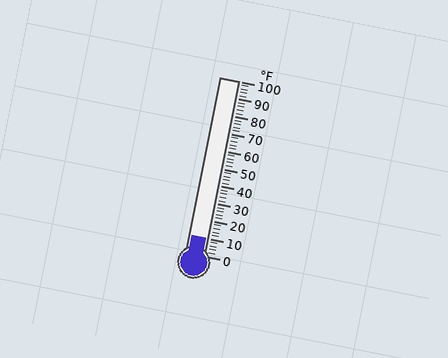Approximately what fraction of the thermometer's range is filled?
The thermometer is filled to approximately 10% of its range.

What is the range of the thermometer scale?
The thermometer scale ranges from 0°F to 100°F.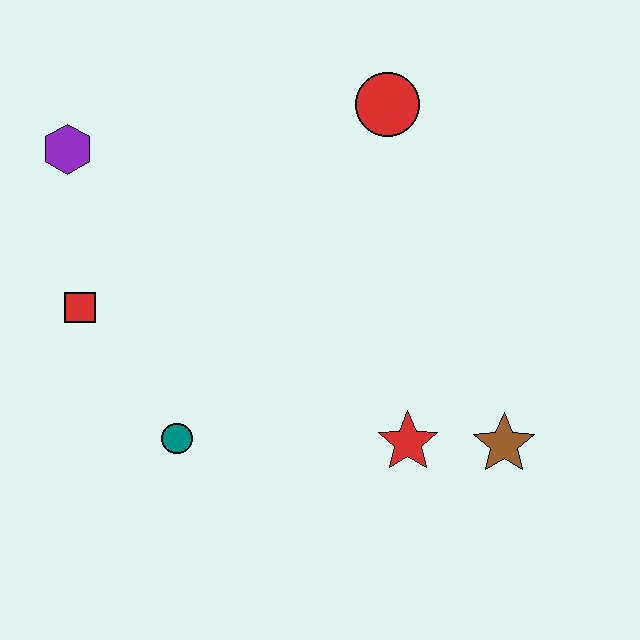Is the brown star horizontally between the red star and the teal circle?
No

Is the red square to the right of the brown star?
No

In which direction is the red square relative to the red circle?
The red square is to the left of the red circle.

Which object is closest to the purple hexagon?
The red square is closest to the purple hexagon.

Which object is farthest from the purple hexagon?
The brown star is farthest from the purple hexagon.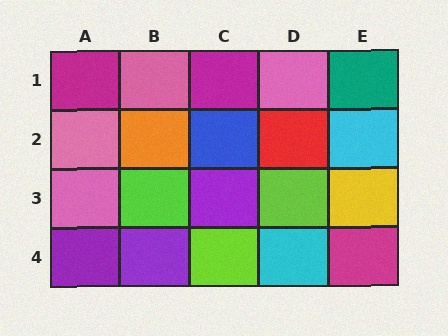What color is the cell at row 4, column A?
Purple.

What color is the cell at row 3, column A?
Pink.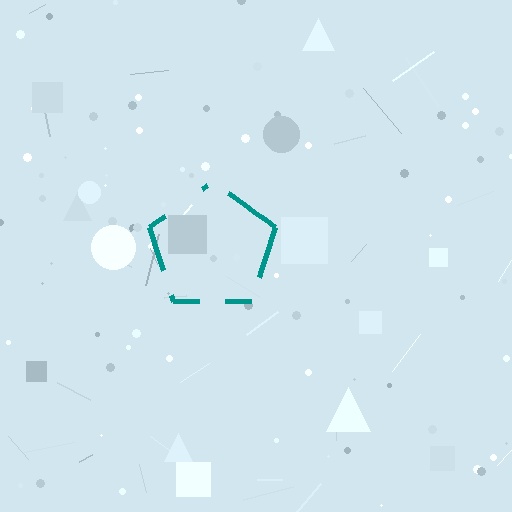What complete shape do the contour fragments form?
The contour fragments form a pentagon.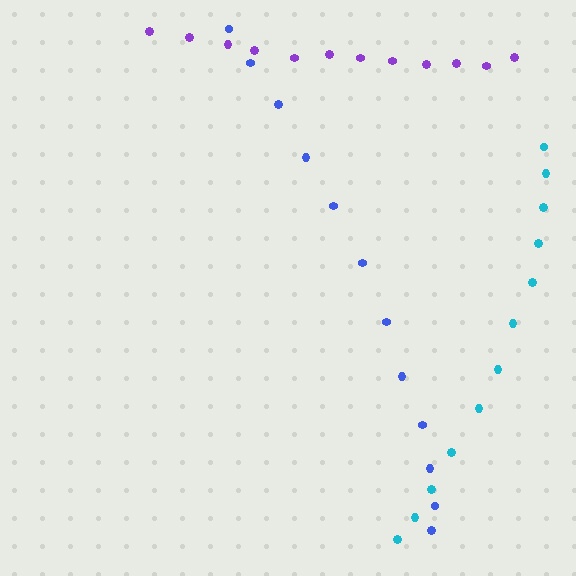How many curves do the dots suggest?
There are 3 distinct paths.